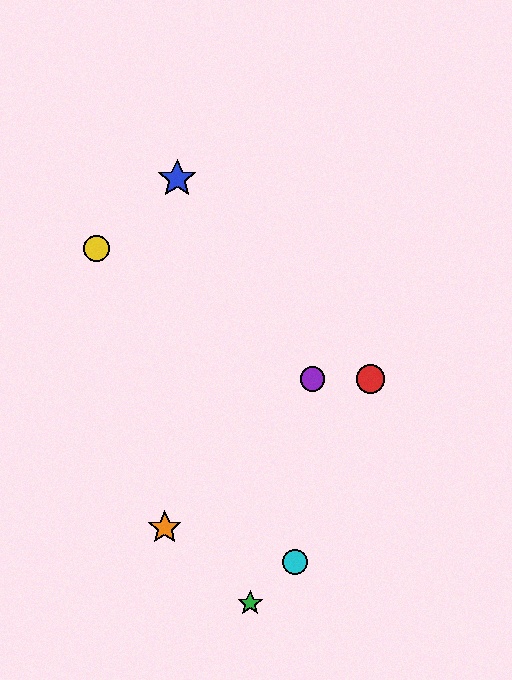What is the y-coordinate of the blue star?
The blue star is at y≈179.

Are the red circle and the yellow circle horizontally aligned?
No, the red circle is at y≈379 and the yellow circle is at y≈248.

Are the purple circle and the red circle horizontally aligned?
Yes, both are at y≈379.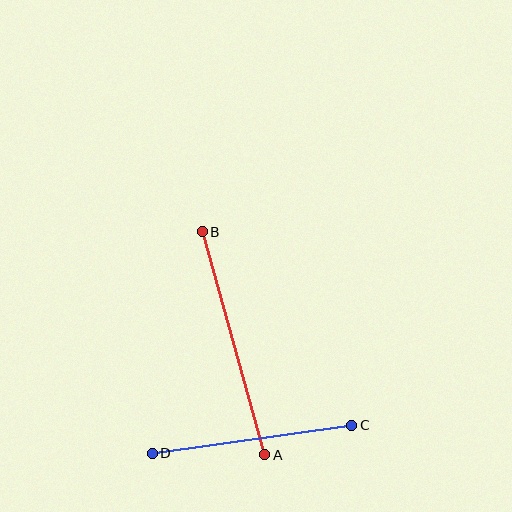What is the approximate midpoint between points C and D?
The midpoint is at approximately (252, 439) pixels.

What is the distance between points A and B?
The distance is approximately 232 pixels.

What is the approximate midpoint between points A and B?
The midpoint is at approximately (234, 343) pixels.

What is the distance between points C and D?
The distance is approximately 201 pixels.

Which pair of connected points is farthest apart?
Points A and B are farthest apart.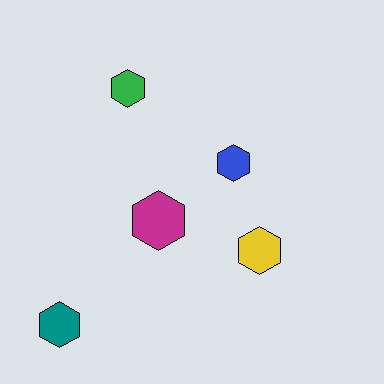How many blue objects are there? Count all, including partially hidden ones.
There is 1 blue object.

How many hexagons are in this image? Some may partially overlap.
There are 5 hexagons.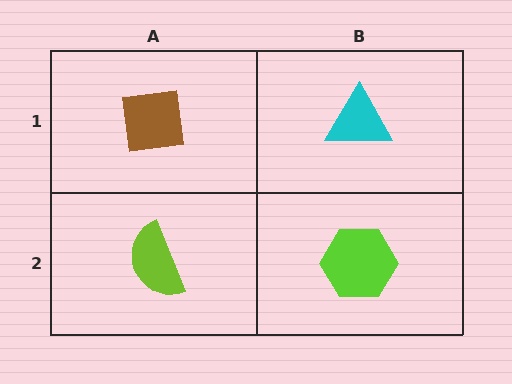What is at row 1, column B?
A cyan triangle.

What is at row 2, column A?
A lime semicircle.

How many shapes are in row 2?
2 shapes.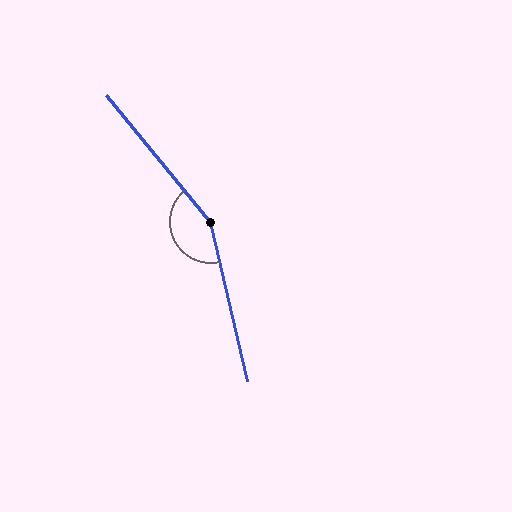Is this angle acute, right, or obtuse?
It is obtuse.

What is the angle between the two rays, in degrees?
Approximately 153 degrees.